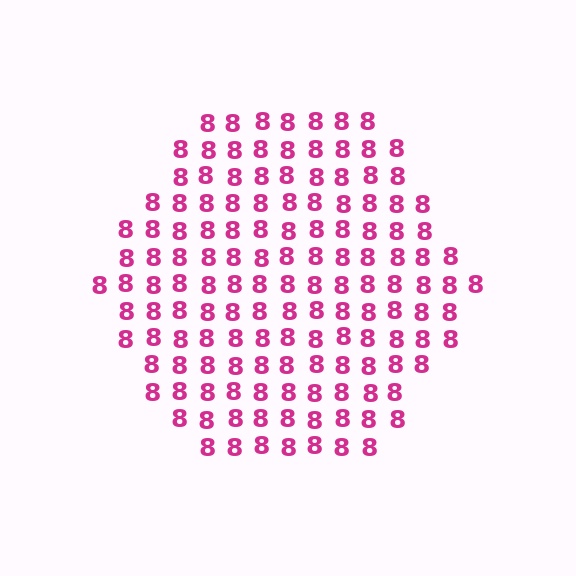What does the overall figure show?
The overall figure shows a hexagon.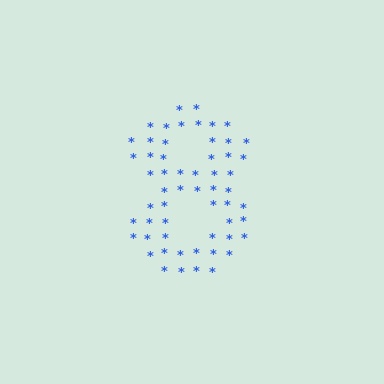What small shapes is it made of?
It is made of small asterisks.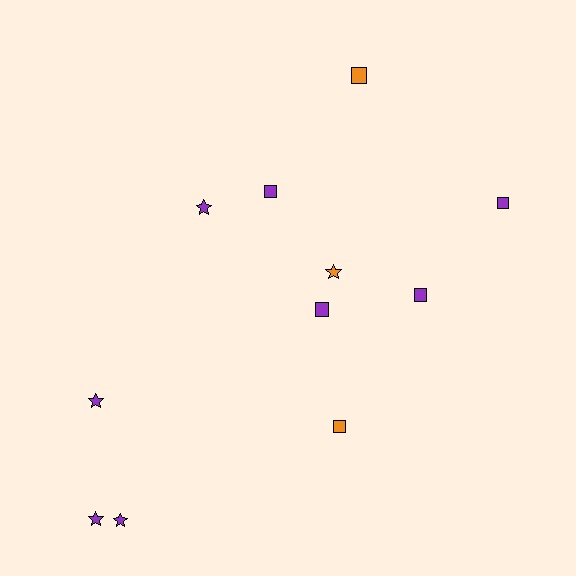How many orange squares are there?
There are 2 orange squares.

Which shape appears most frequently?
Square, with 6 objects.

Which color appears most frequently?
Purple, with 8 objects.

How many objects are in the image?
There are 11 objects.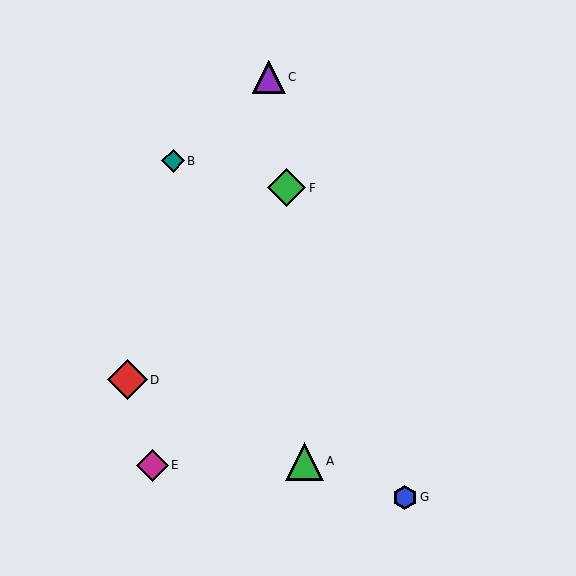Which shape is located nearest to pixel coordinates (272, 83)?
The purple triangle (labeled C) at (269, 77) is nearest to that location.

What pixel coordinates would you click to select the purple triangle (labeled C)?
Click at (269, 77) to select the purple triangle C.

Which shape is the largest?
The red diamond (labeled D) is the largest.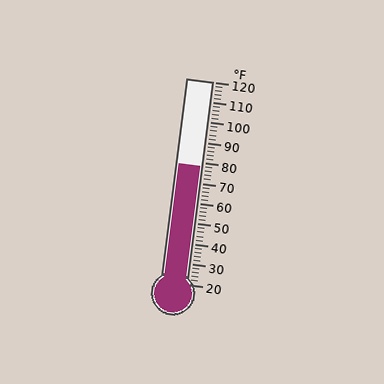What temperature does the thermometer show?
The thermometer shows approximately 78°F.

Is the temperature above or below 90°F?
The temperature is below 90°F.